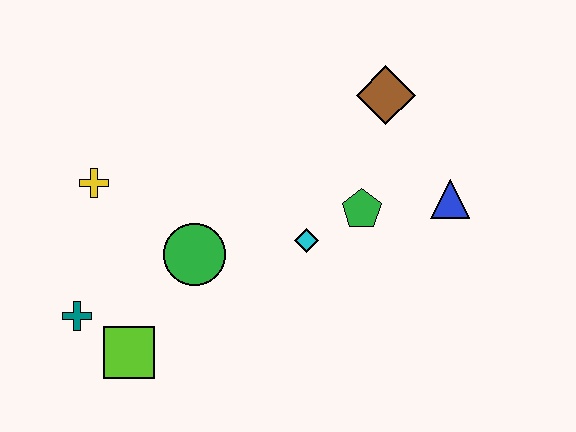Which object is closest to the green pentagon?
The cyan diamond is closest to the green pentagon.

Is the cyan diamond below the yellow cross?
Yes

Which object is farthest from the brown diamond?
The teal cross is farthest from the brown diamond.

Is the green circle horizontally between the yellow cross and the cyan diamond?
Yes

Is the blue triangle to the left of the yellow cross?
No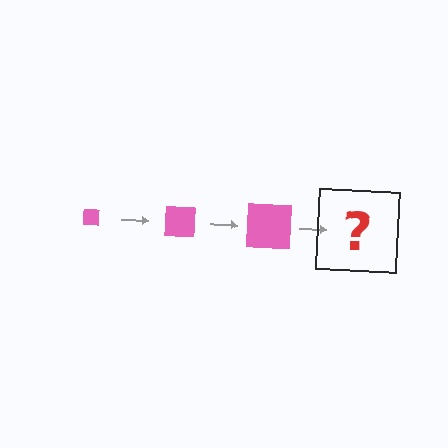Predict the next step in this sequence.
The next step is a pink square, larger than the previous one.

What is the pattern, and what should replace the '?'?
The pattern is that the square gets progressively larger each step. The '?' should be a pink square, larger than the previous one.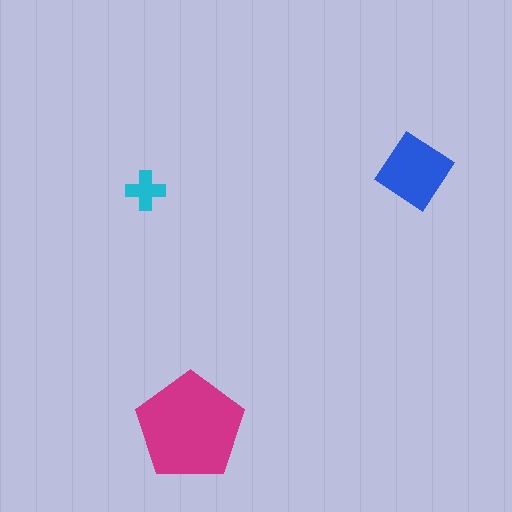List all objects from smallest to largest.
The cyan cross, the blue diamond, the magenta pentagon.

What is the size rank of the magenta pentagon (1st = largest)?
1st.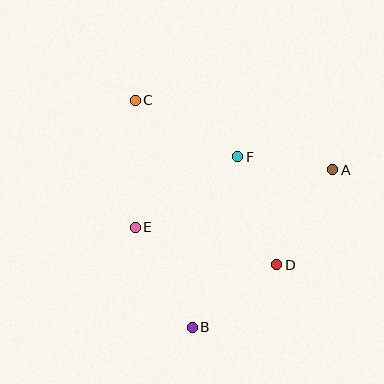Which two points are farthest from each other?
Points B and C are farthest from each other.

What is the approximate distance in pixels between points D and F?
The distance between D and F is approximately 115 pixels.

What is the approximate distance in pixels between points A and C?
The distance between A and C is approximately 209 pixels.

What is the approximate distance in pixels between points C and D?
The distance between C and D is approximately 217 pixels.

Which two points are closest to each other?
Points A and F are closest to each other.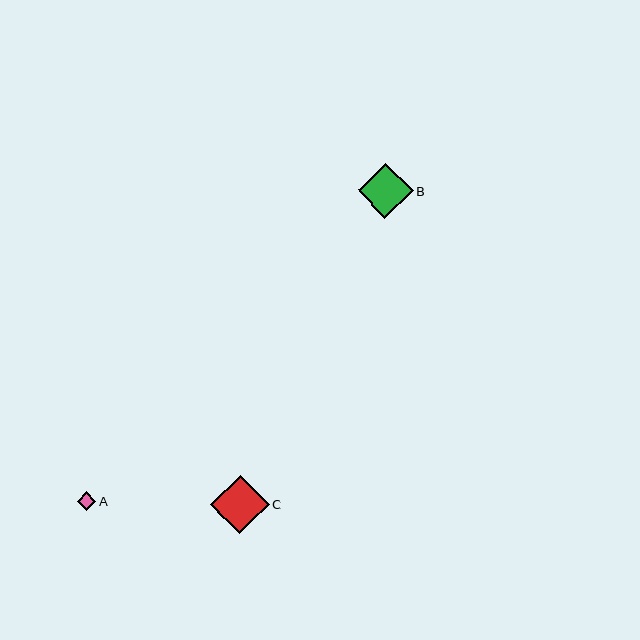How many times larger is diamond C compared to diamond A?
Diamond C is approximately 3.2 times the size of diamond A.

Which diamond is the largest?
Diamond C is the largest with a size of approximately 58 pixels.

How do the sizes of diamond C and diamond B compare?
Diamond C and diamond B are approximately the same size.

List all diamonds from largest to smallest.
From largest to smallest: C, B, A.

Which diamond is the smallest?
Diamond A is the smallest with a size of approximately 18 pixels.